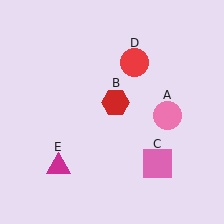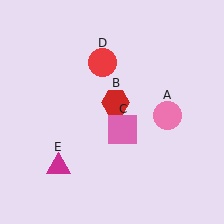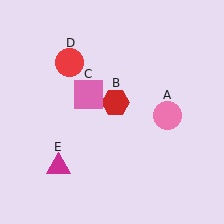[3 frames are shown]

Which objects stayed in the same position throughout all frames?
Pink circle (object A) and red hexagon (object B) and magenta triangle (object E) remained stationary.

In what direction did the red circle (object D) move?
The red circle (object D) moved left.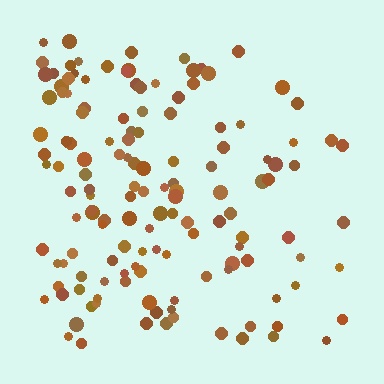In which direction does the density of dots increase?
From right to left, with the left side densest.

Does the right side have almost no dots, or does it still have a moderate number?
Still a moderate number, just noticeably fewer than the left.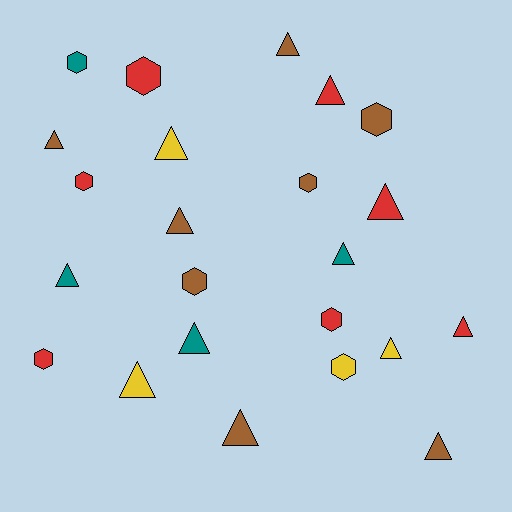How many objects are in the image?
There are 23 objects.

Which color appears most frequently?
Brown, with 8 objects.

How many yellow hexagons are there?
There is 1 yellow hexagon.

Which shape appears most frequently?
Triangle, with 14 objects.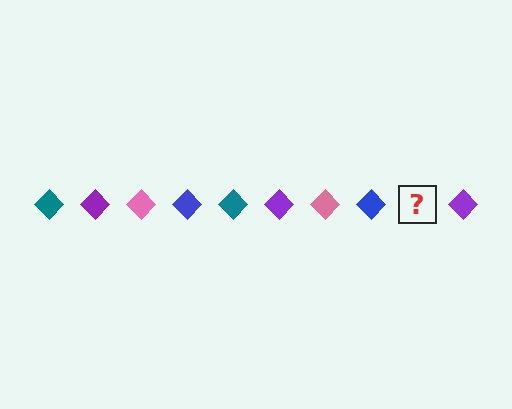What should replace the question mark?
The question mark should be replaced with a teal diamond.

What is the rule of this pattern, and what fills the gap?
The rule is that the pattern cycles through teal, purple, pink, blue diamonds. The gap should be filled with a teal diamond.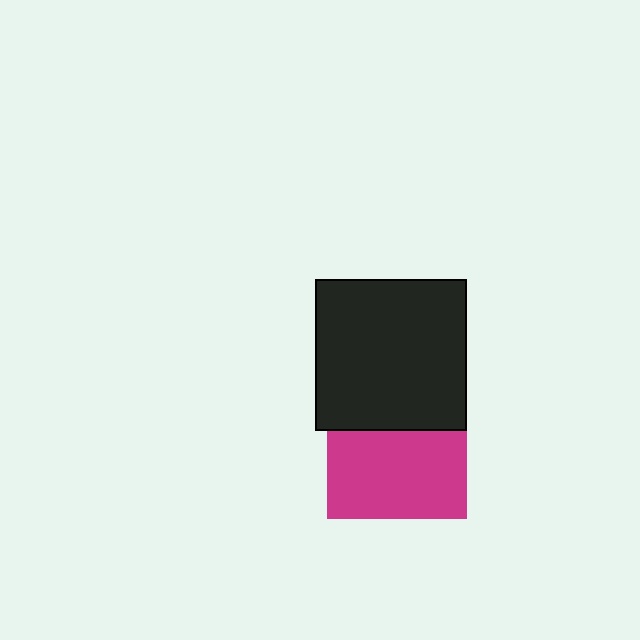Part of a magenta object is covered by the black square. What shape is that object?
It is a square.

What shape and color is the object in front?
The object in front is a black square.